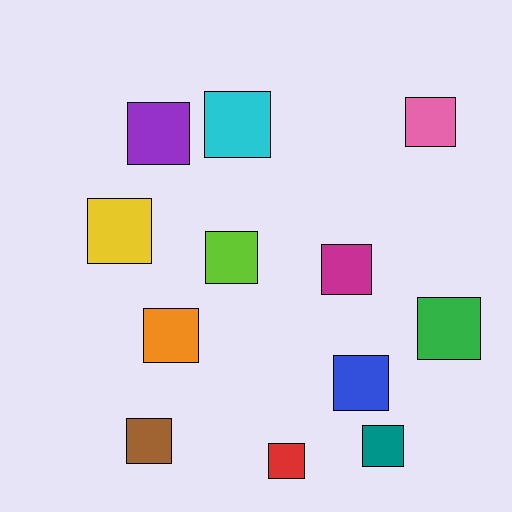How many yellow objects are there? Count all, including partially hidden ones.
There is 1 yellow object.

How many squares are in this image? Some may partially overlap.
There are 12 squares.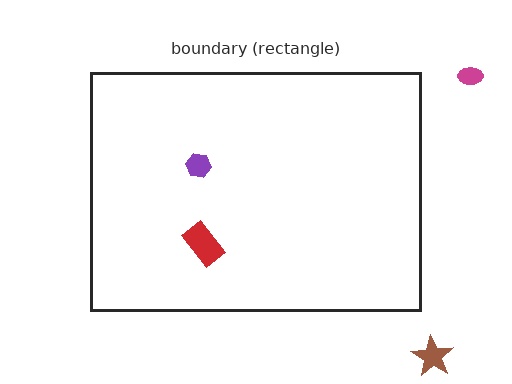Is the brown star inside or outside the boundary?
Outside.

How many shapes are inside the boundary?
2 inside, 2 outside.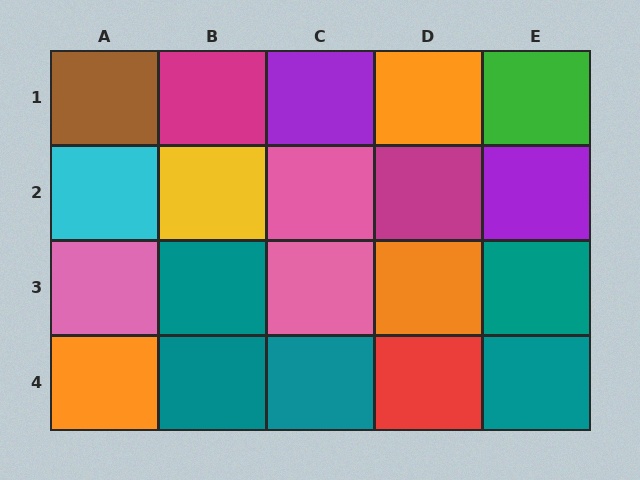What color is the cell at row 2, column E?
Purple.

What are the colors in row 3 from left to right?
Pink, teal, pink, orange, teal.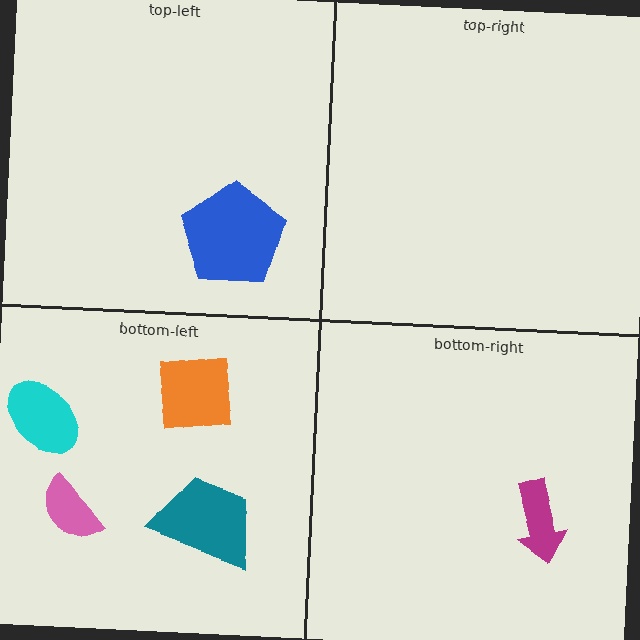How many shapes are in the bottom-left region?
4.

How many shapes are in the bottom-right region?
1.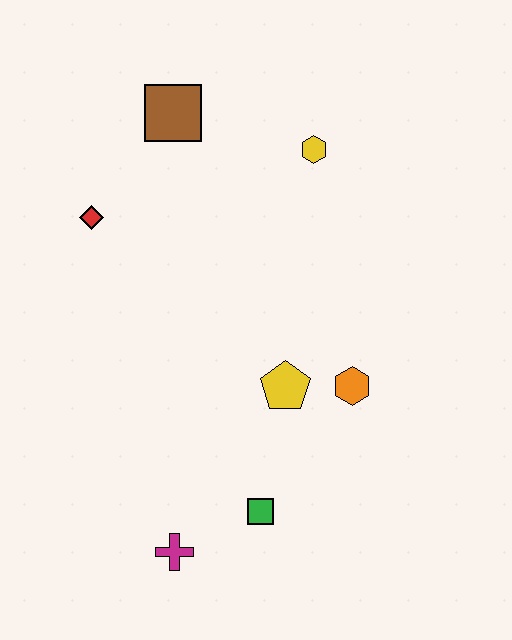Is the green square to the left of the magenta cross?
No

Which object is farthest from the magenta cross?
The brown square is farthest from the magenta cross.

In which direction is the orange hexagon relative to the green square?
The orange hexagon is above the green square.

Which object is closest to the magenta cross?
The green square is closest to the magenta cross.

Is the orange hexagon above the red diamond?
No